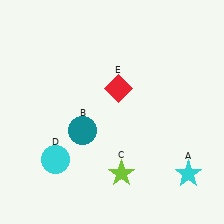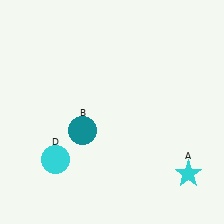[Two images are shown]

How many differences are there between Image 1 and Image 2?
There are 2 differences between the two images.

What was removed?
The red diamond (E), the lime star (C) were removed in Image 2.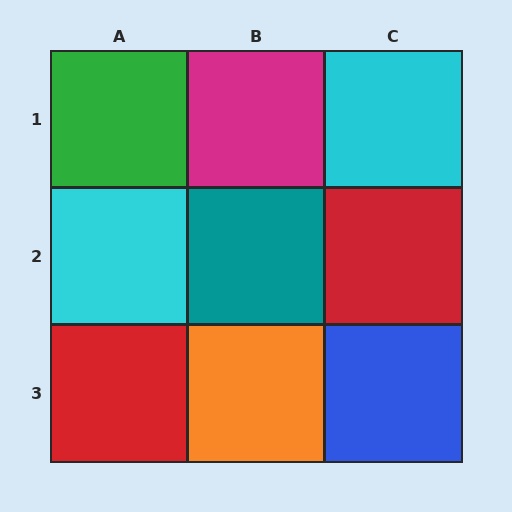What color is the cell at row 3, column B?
Orange.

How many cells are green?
1 cell is green.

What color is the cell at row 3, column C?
Blue.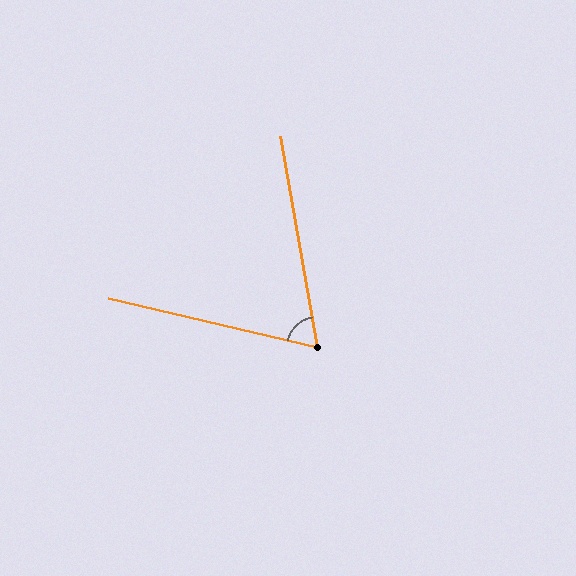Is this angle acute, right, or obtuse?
It is acute.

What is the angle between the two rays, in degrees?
Approximately 67 degrees.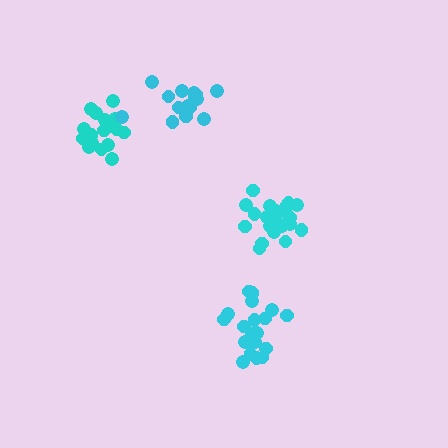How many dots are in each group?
Group 1: 17 dots, Group 2: 15 dots, Group 3: 21 dots, Group 4: 19 dots (72 total).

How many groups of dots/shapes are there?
There are 4 groups.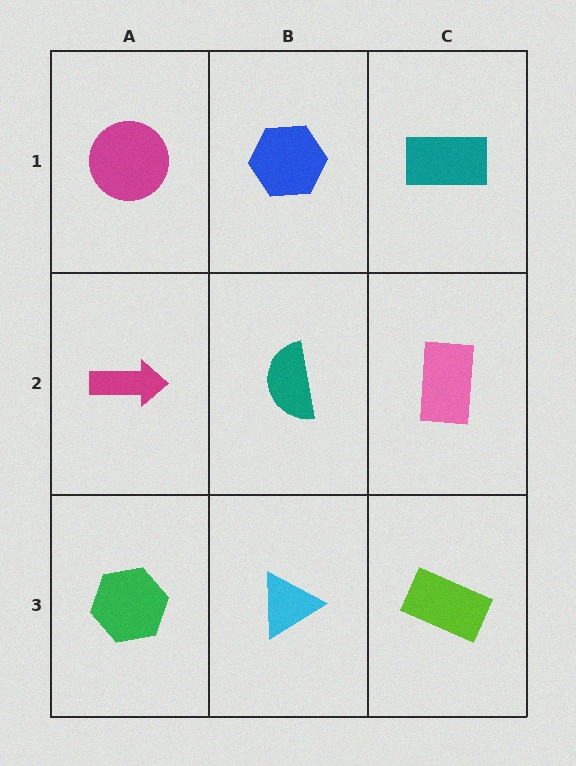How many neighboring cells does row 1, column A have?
2.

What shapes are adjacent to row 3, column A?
A magenta arrow (row 2, column A), a cyan triangle (row 3, column B).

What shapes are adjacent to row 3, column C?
A pink rectangle (row 2, column C), a cyan triangle (row 3, column B).